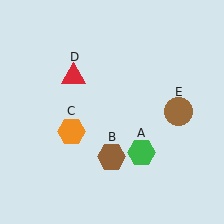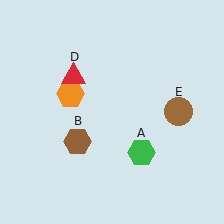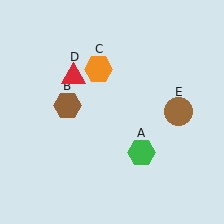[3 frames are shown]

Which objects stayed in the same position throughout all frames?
Green hexagon (object A) and red triangle (object D) and brown circle (object E) remained stationary.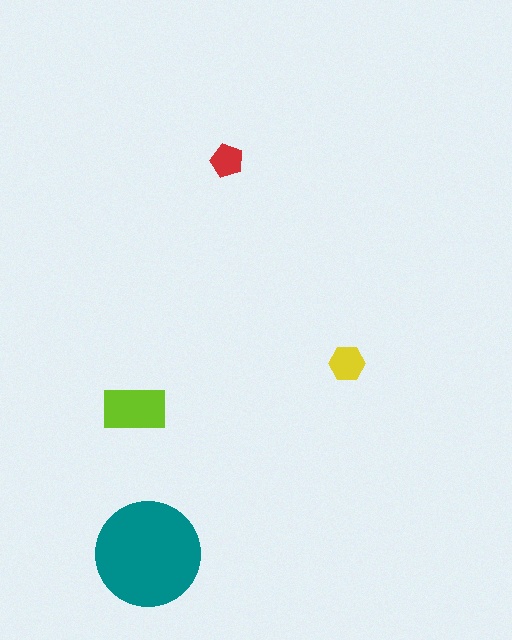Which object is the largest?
The teal circle.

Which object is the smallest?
The red pentagon.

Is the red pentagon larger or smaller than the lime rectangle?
Smaller.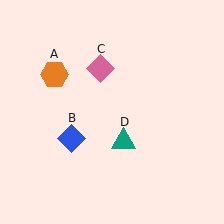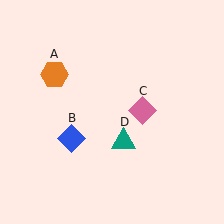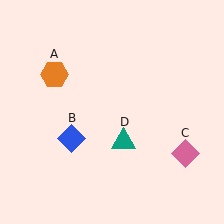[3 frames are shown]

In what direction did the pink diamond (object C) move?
The pink diamond (object C) moved down and to the right.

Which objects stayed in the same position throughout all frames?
Orange hexagon (object A) and blue diamond (object B) and teal triangle (object D) remained stationary.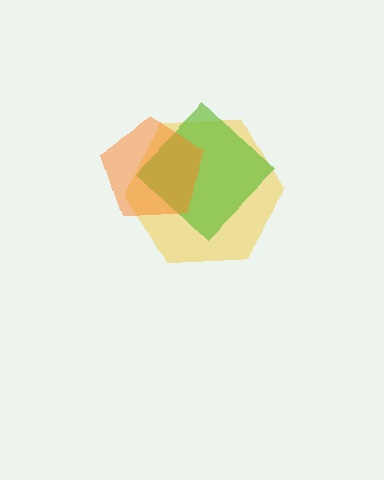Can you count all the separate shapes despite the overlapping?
Yes, there are 3 separate shapes.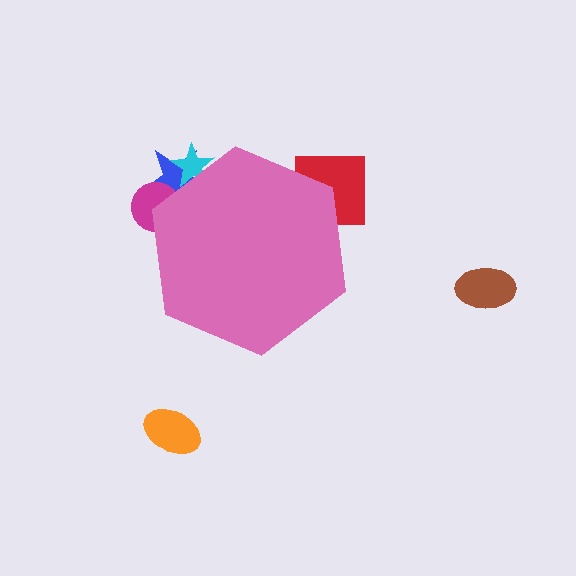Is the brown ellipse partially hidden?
No, the brown ellipse is fully visible.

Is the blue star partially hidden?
Yes, the blue star is partially hidden behind the pink hexagon.